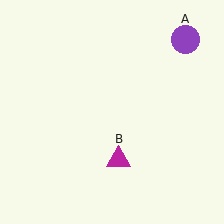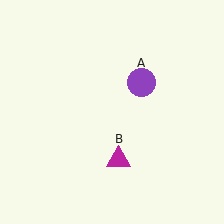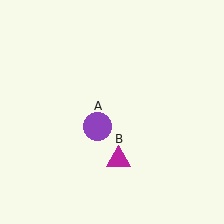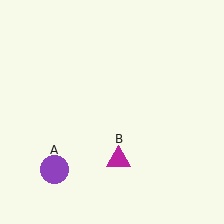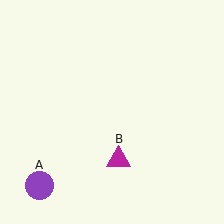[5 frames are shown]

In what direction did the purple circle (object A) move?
The purple circle (object A) moved down and to the left.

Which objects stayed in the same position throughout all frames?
Magenta triangle (object B) remained stationary.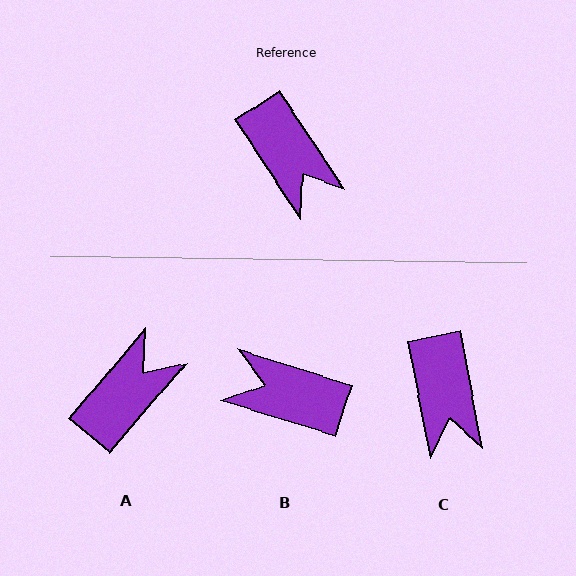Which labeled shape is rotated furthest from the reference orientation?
B, about 141 degrees away.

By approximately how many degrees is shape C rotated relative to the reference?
Approximately 23 degrees clockwise.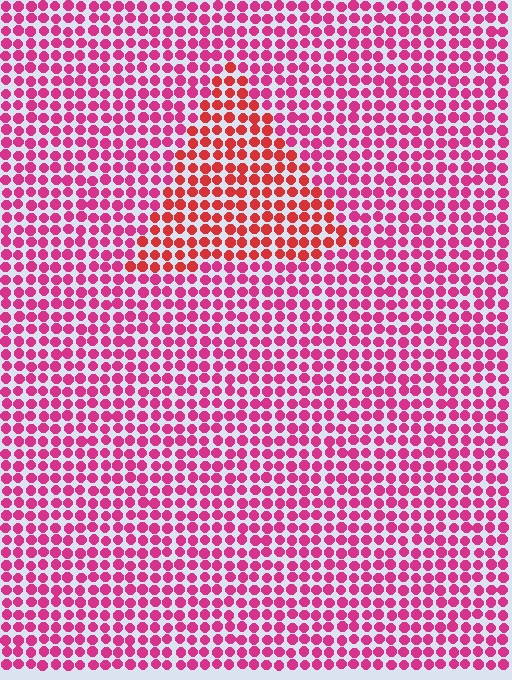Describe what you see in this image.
The image is filled with small magenta elements in a uniform arrangement. A triangle-shaped region is visible where the elements are tinted to a slightly different hue, forming a subtle color boundary.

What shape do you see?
I see a triangle.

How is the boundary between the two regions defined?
The boundary is defined purely by a slight shift in hue (about 31 degrees). Spacing, size, and orientation are identical on both sides.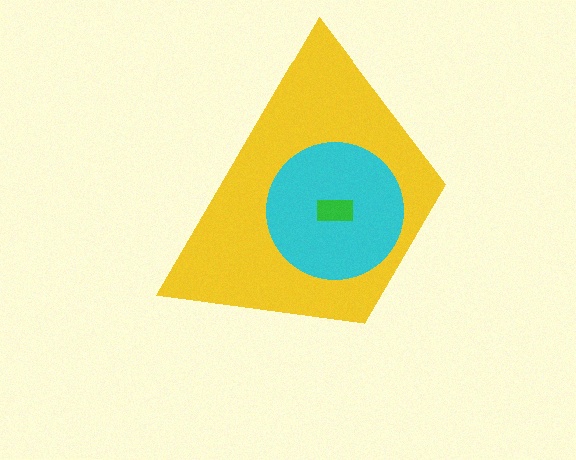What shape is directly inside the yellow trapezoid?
The cyan circle.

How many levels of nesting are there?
3.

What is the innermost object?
The green rectangle.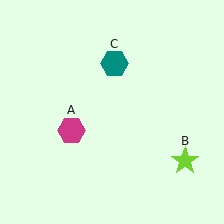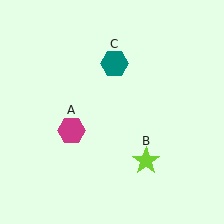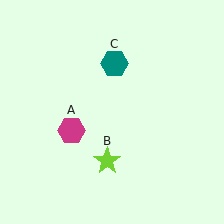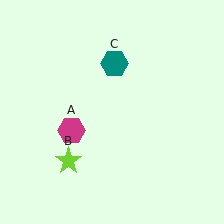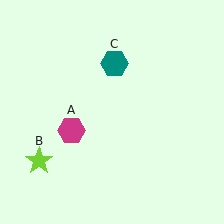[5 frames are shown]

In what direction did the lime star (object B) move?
The lime star (object B) moved left.